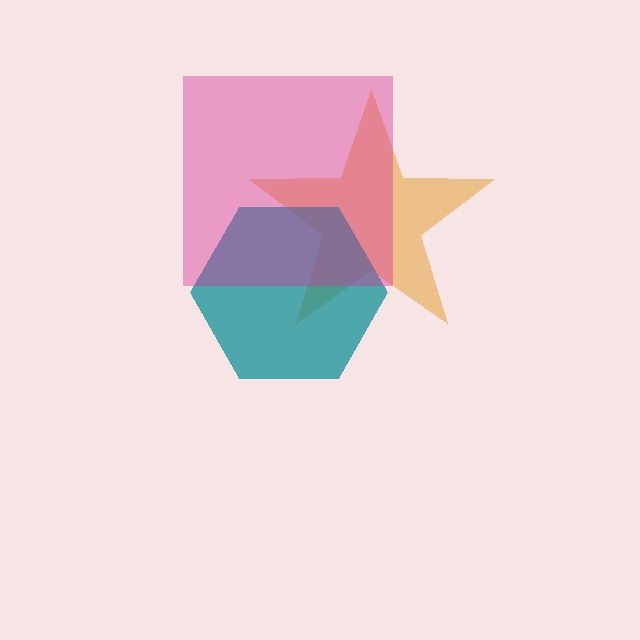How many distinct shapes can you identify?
There are 3 distinct shapes: an orange star, a teal hexagon, a magenta square.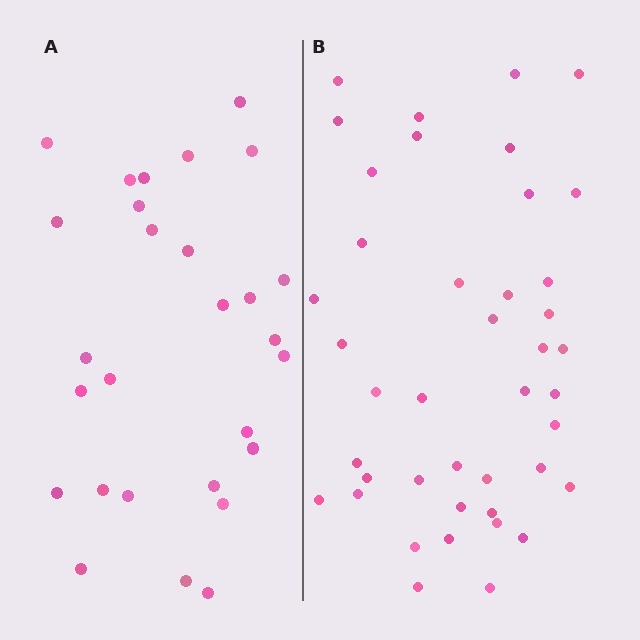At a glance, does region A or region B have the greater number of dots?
Region B (the right region) has more dots.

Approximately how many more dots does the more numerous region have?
Region B has approximately 15 more dots than region A.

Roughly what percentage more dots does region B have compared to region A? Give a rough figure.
About 50% more.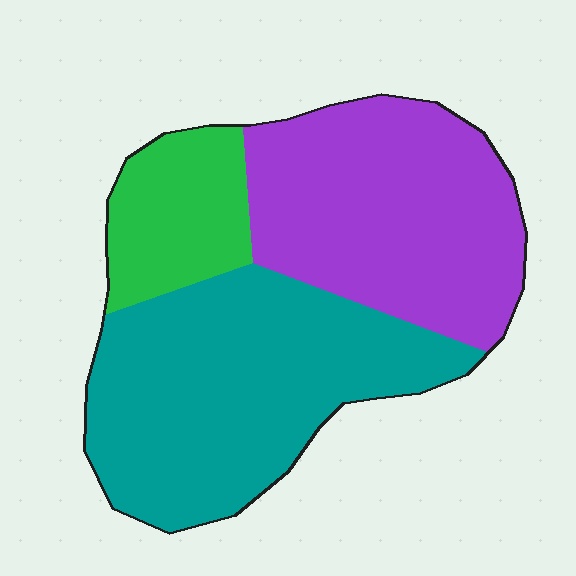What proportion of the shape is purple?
Purple takes up between a third and a half of the shape.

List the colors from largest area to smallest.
From largest to smallest: teal, purple, green.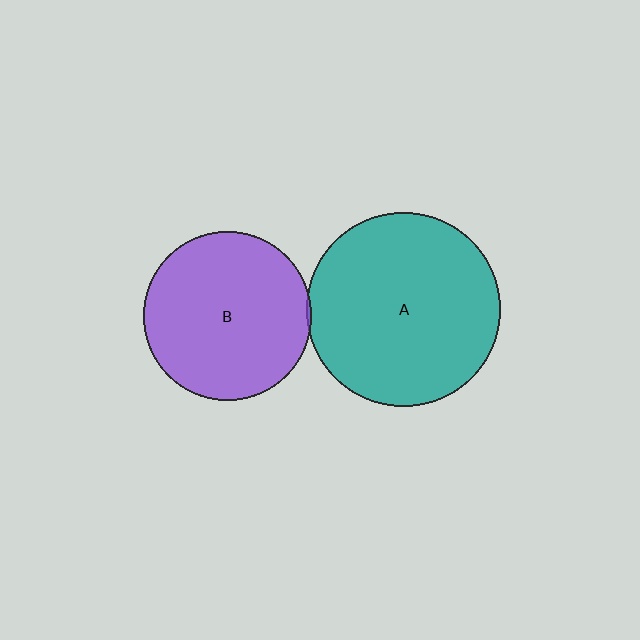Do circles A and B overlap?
Yes.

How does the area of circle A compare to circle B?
Approximately 1.3 times.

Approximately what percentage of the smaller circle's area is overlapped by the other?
Approximately 5%.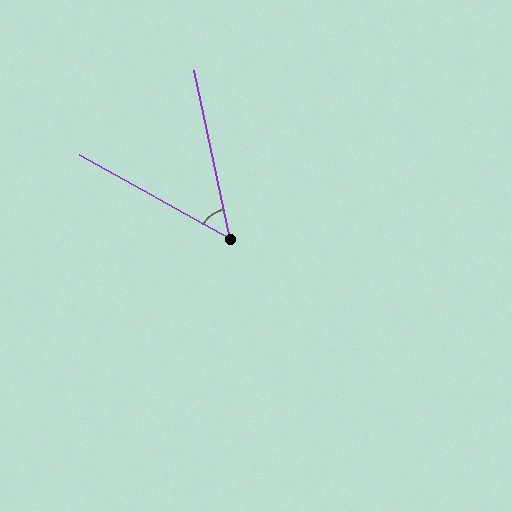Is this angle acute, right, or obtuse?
It is acute.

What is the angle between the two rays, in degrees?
Approximately 49 degrees.